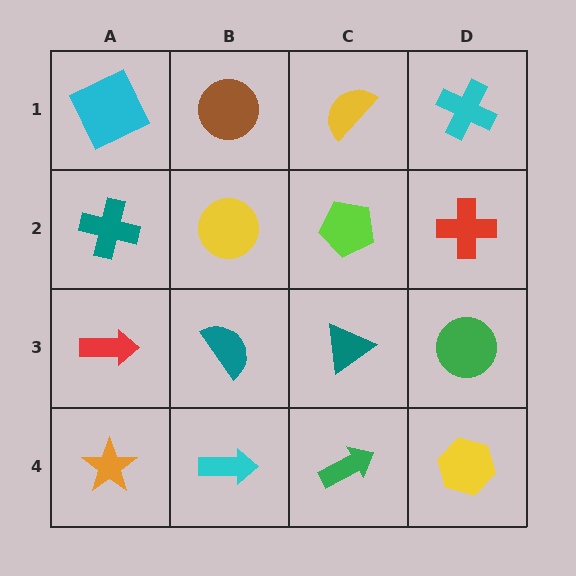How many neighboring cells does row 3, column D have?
3.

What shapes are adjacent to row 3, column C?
A lime pentagon (row 2, column C), a green arrow (row 4, column C), a teal semicircle (row 3, column B), a green circle (row 3, column D).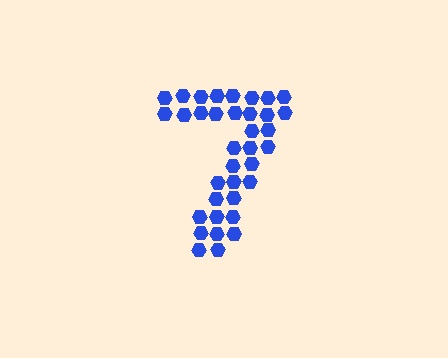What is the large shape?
The large shape is the digit 7.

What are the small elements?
The small elements are hexagons.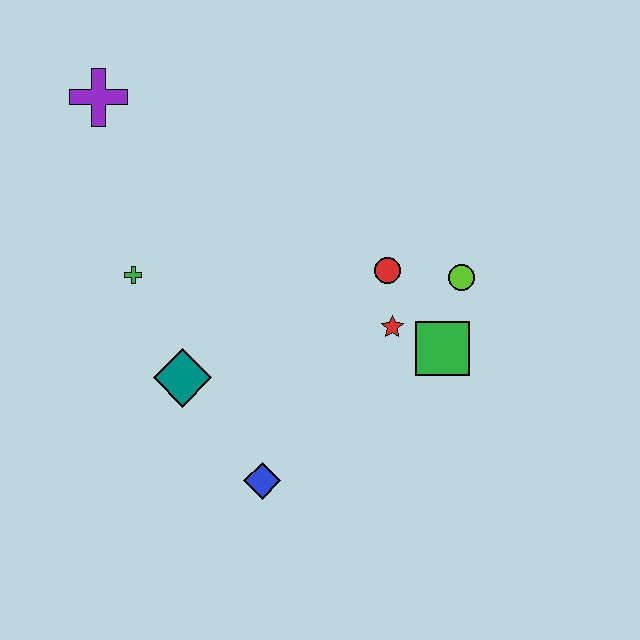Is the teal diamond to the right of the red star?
No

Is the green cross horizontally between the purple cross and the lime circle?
Yes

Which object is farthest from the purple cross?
The green square is farthest from the purple cross.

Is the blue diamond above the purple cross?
No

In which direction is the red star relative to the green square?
The red star is to the left of the green square.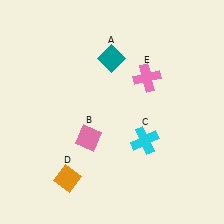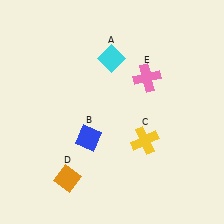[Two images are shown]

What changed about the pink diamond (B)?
In Image 1, B is pink. In Image 2, it changed to blue.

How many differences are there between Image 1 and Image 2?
There are 3 differences between the two images.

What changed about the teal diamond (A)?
In Image 1, A is teal. In Image 2, it changed to cyan.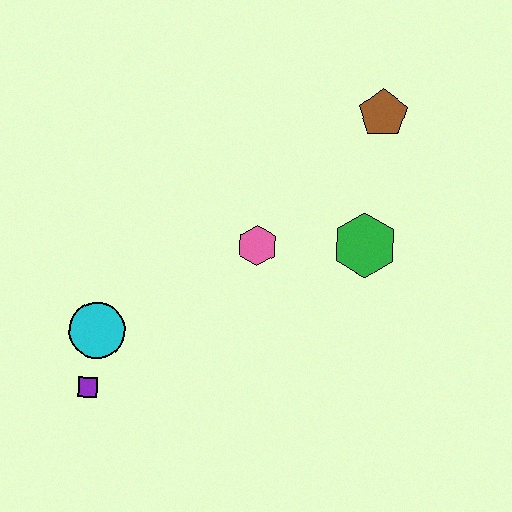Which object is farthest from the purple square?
The brown pentagon is farthest from the purple square.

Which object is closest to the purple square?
The cyan circle is closest to the purple square.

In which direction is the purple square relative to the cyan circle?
The purple square is below the cyan circle.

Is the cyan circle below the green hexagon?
Yes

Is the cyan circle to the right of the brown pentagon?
No